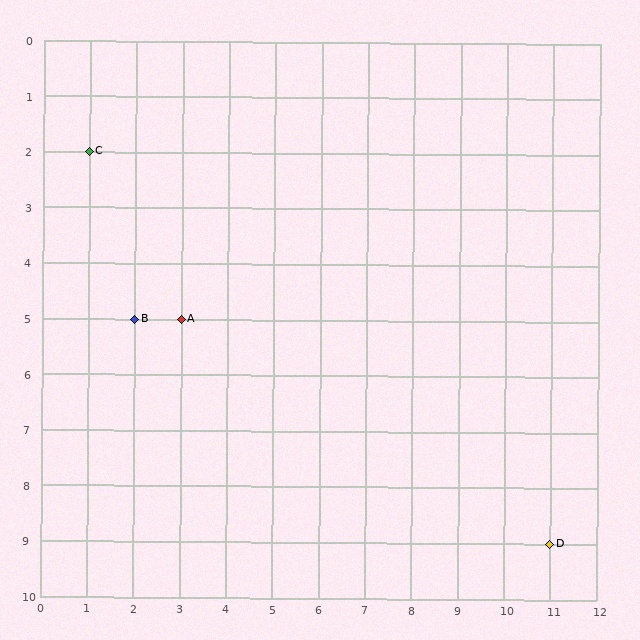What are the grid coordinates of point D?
Point D is at grid coordinates (11, 9).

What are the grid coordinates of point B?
Point B is at grid coordinates (2, 5).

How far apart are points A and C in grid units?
Points A and C are 2 columns and 3 rows apart (about 3.6 grid units diagonally).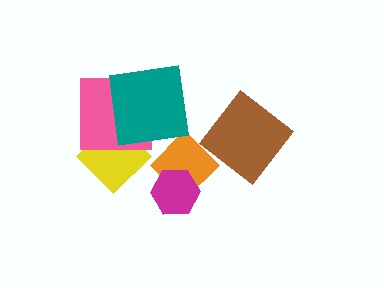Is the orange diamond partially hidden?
Yes, it is partially covered by another shape.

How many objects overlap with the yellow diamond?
2 objects overlap with the yellow diamond.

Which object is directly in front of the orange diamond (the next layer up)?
The magenta hexagon is directly in front of the orange diamond.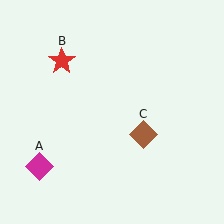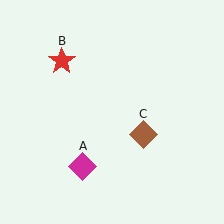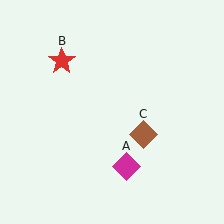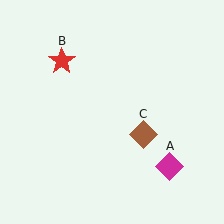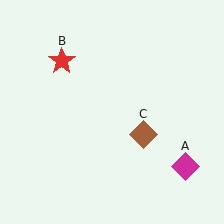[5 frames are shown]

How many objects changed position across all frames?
1 object changed position: magenta diamond (object A).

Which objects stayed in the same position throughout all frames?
Red star (object B) and brown diamond (object C) remained stationary.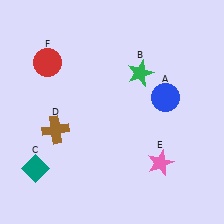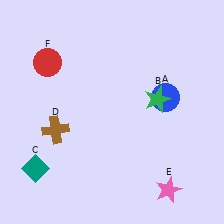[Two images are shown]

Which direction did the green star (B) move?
The green star (B) moved down.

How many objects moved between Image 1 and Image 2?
2 objects moved between the two images.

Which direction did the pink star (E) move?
The pink star (E) moved down.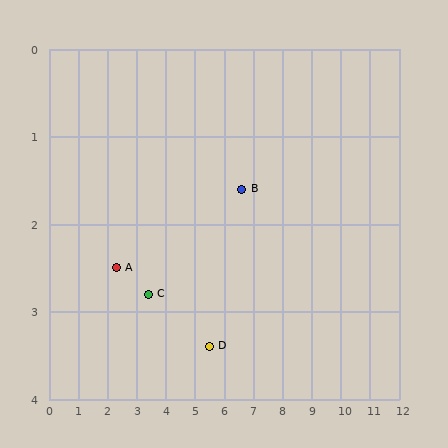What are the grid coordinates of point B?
Point B is at approximately (6.6, 1.6).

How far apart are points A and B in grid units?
Points A and B are about 4.4 grid units apart.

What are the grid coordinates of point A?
Point A is at approximately (2.3, 2.5).